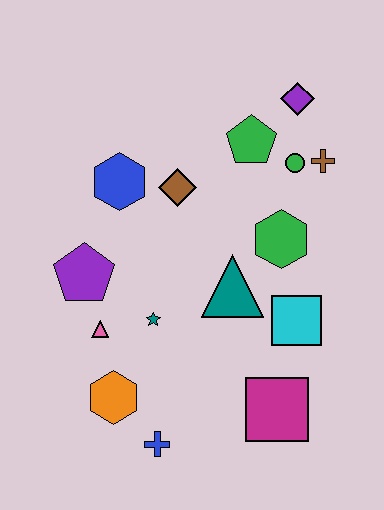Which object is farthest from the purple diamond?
The blue cross is farthest from the purple diamond.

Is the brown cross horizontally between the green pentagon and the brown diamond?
No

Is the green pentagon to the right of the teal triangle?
Yes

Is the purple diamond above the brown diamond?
Yes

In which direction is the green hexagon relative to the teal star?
The green hexagon is to the right of the teal star.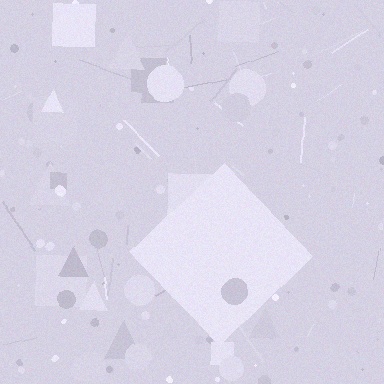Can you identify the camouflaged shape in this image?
The camouflaged shape is a diamond.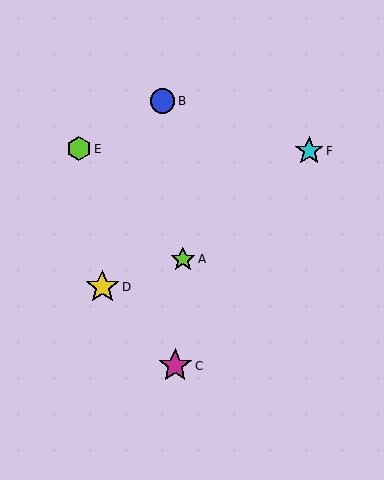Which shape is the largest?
The yellow star (labeled D) is the largest.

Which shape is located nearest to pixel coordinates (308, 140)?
The cyan star (labeled F) at (309, 151) is nearest to that location.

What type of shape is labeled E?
Shape E is a lime hexagon.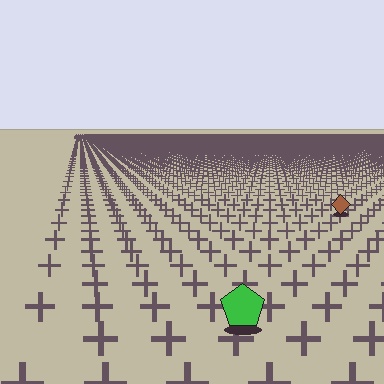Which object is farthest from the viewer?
The brown diamond is farthest from the viewer. It appears smaller and the ground texture around it is denser.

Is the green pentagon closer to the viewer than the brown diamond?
Yes. The green pentagon is closer — you can tell from the texture gradient: the ground texture is coarser near it.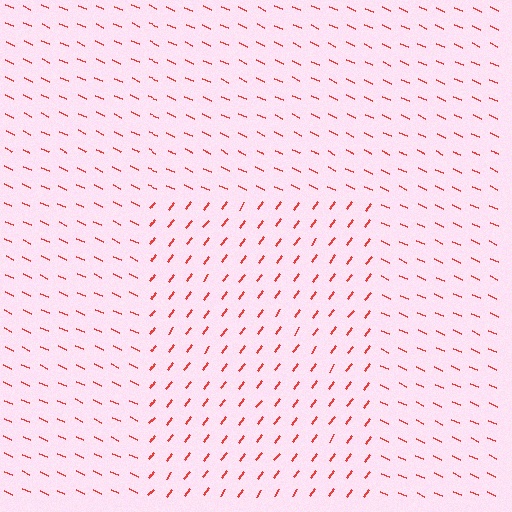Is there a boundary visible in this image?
Yes, there is a texture boundary formed by a change in line orientation.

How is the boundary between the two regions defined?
The boundary is defined purely by a change in line orientation (approximately 78 degrees difference). All lines are the same color and thickness.